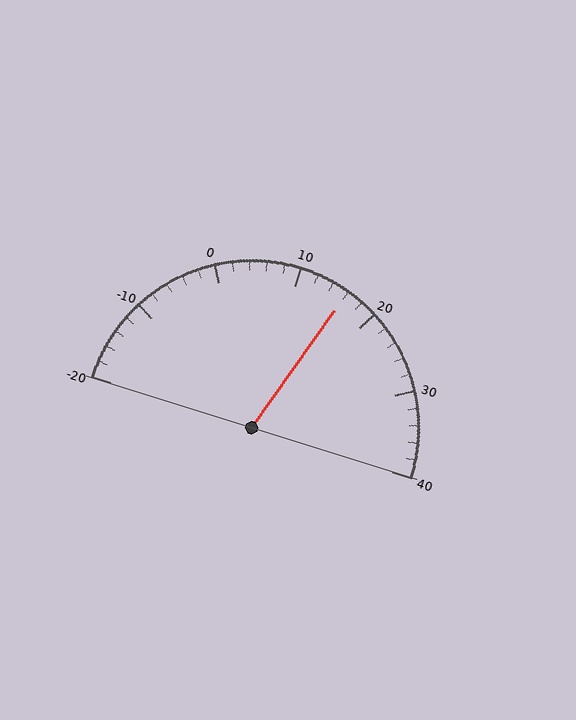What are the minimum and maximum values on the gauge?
The gauge ranges from -20 to 40.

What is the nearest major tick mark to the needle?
The nearest major tick mark is 20.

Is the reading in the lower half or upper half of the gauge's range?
The reading is in the upper half of the range (-20 to 40).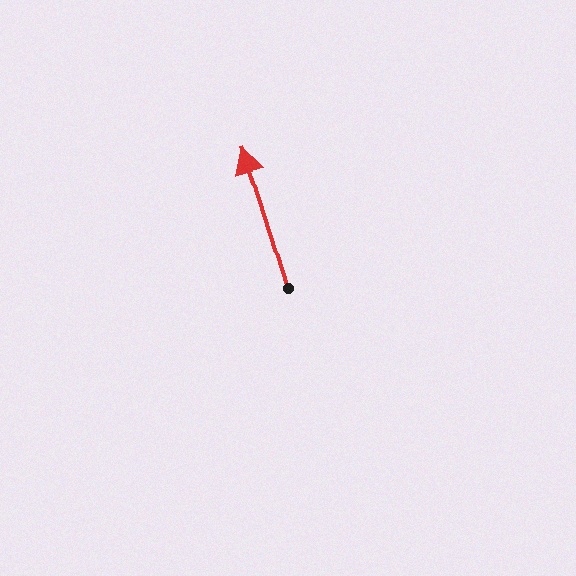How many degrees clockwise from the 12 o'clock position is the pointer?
Approximately 343 degrees.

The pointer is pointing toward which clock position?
Roughly 11 o'clock.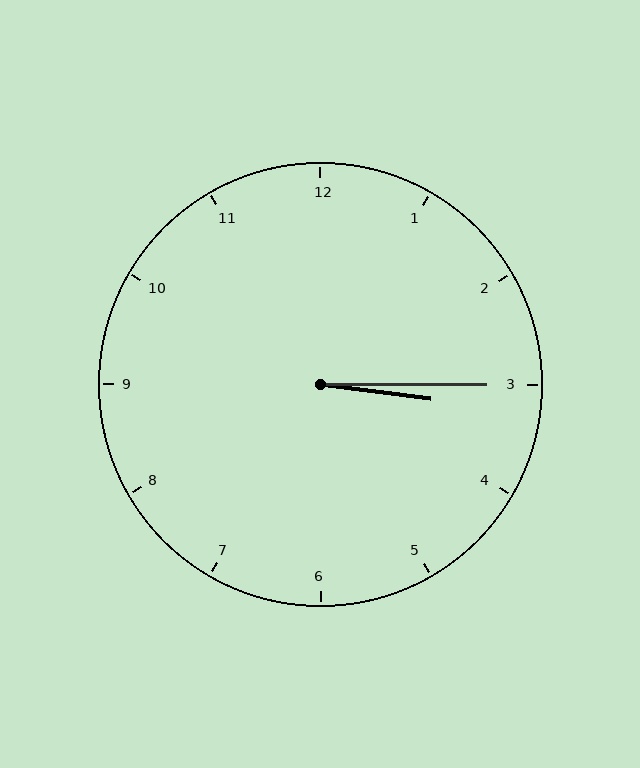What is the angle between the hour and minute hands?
Approximately 8 degrees.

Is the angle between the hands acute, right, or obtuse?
It is acute.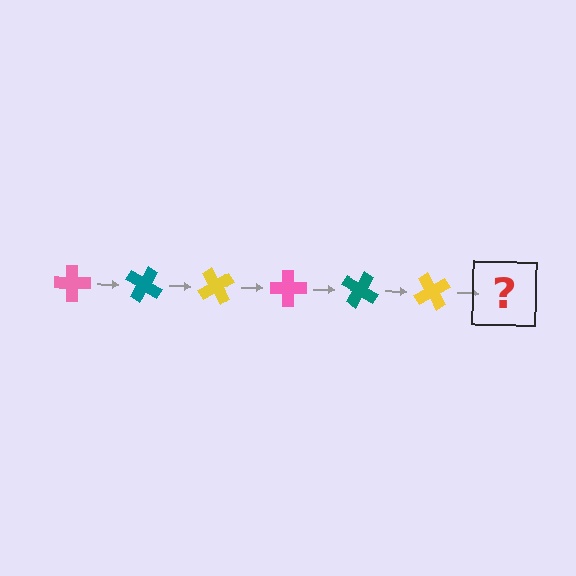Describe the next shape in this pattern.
It should be a pink cross, rotated 180 degrees from the start.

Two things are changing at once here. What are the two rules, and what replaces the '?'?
The two rules are that it rotates 30 degrees each step and the color cycles through pink, teal, and yellow. The '?' should be a pink cross, rotated 180 degrees from the start.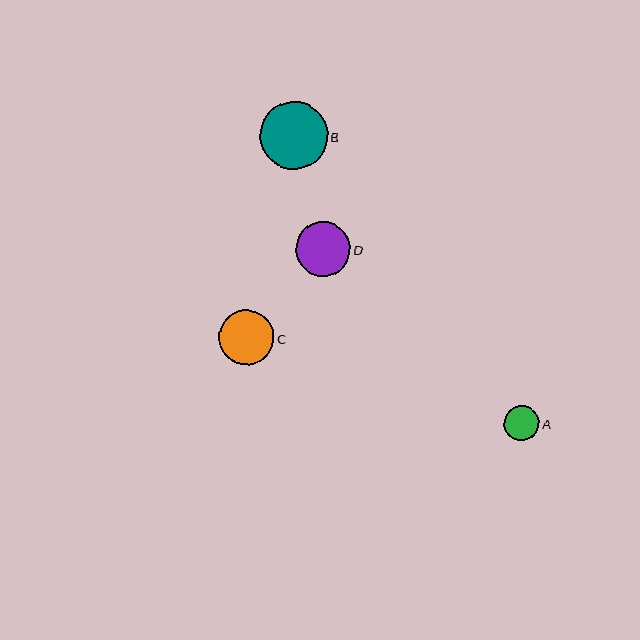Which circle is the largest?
Circle B is the largest with a size of approximately 68 pixels.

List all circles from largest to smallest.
From largest to smallest: B, C, D, A.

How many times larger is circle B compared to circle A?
Circle B is approximately 1.9 times the size of circle A.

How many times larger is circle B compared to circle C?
Circle B is approximately 1.2 times the size of circle C.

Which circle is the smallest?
Circle A is the smallest with a size of approximately 35 pixels.